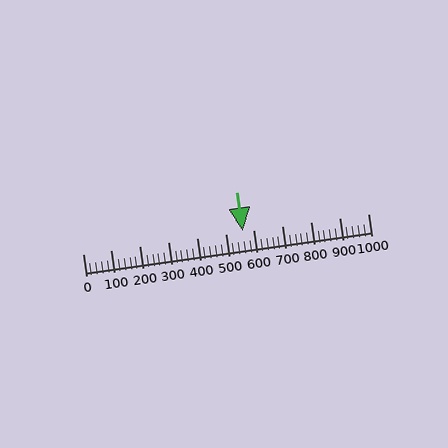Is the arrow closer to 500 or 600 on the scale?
The arrow is closer to 600.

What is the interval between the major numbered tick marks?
The major tick marks are spaced 100 units apart.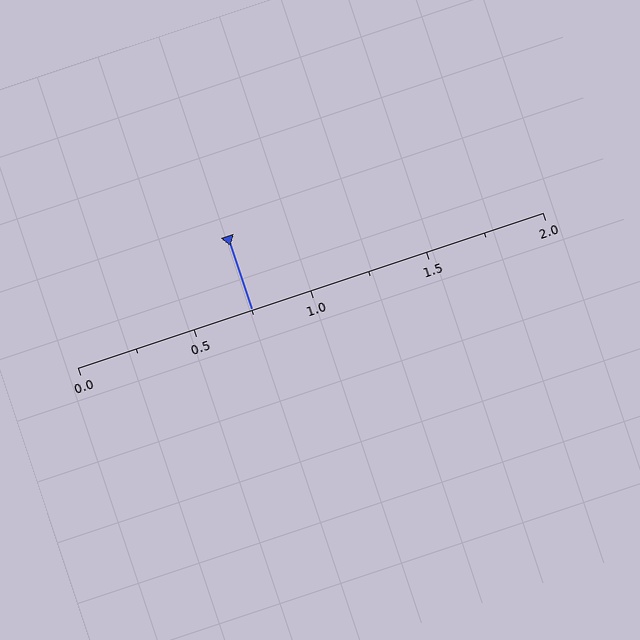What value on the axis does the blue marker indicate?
The marker indicates approximately 0.75.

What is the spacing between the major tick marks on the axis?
The major ticks are spaced 0.5 apart.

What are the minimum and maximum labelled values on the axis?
The axis runs from 0.0 to 2.0.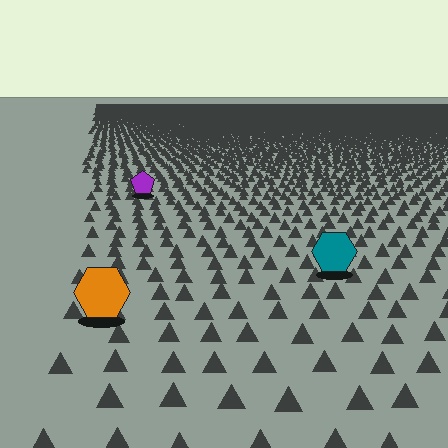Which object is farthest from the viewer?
The purple pentagon is farthest from the viewer. It appears smaller and the ground texture around it is denser.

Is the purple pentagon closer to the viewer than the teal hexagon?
No. The teal hexagon is closer — you can tell from the texture gradient: the ground texture is coarser near it.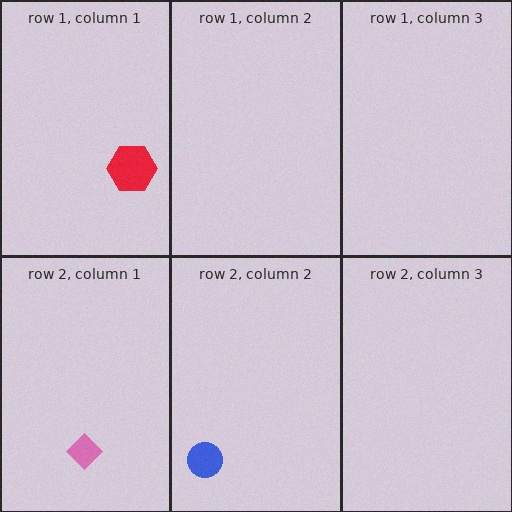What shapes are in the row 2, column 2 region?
The blue circle.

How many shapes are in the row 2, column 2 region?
1.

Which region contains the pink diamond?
The row 2, column 1 region.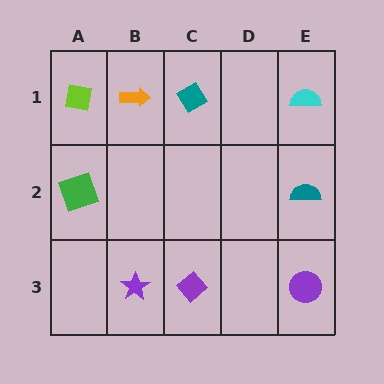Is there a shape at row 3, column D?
No, that cell is empty.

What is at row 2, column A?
A green square.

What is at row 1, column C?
A teal diamond.